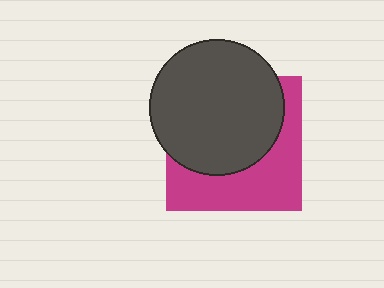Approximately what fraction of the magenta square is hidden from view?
Roughly 57% of the magenta square is hidden behind the dark gray circle.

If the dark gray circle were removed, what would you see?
You would see the complete magenta square.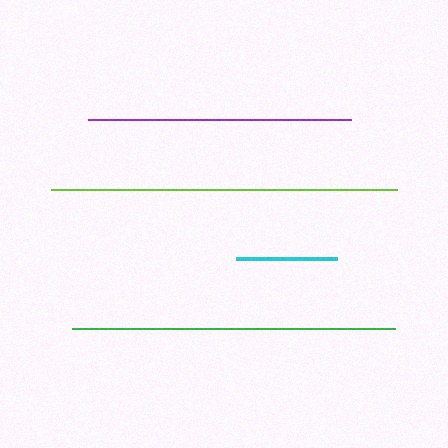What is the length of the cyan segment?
The cyan segment is approximately 101 pixels long.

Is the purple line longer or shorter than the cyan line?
The purple line is longer than the cyan line.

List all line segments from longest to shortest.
From longest to shortest: lime, green, purple, cyan.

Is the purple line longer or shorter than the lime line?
The lime line is longer than the purple line.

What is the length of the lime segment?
The lime segment is approximately 346 pixels long.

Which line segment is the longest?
The lime line is the longest at approximately 346 pixels.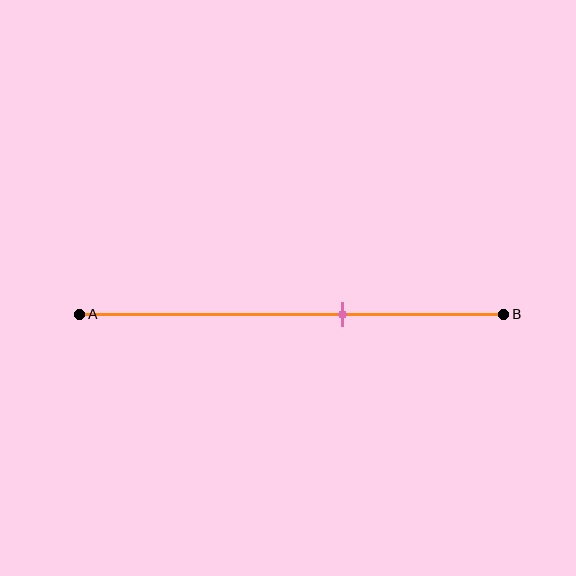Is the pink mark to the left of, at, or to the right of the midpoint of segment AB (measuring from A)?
The pink mark is to the right of the midpoint of segment AB.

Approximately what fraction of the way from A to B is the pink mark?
The pink mark is approximately 60% of the way from A to B.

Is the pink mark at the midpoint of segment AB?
No, the mark is at about 60% from A, not at the 50% midpoint.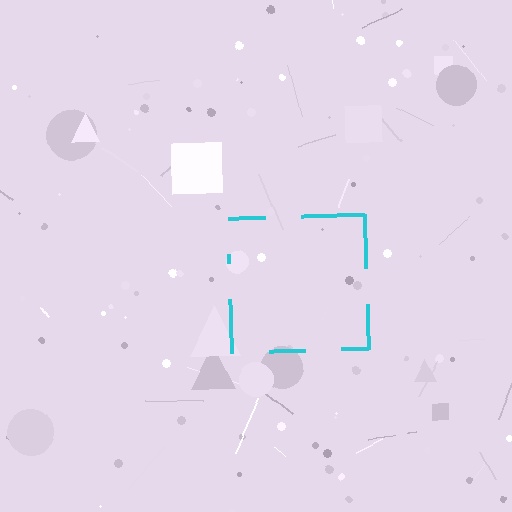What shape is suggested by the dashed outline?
The dashed outline suggests a square.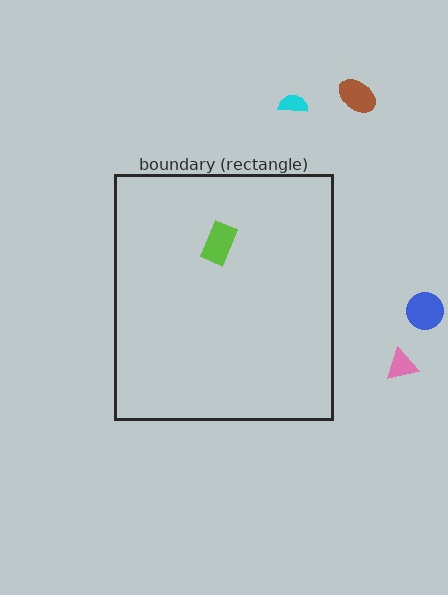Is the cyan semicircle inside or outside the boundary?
Outside.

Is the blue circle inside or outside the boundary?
Outside.